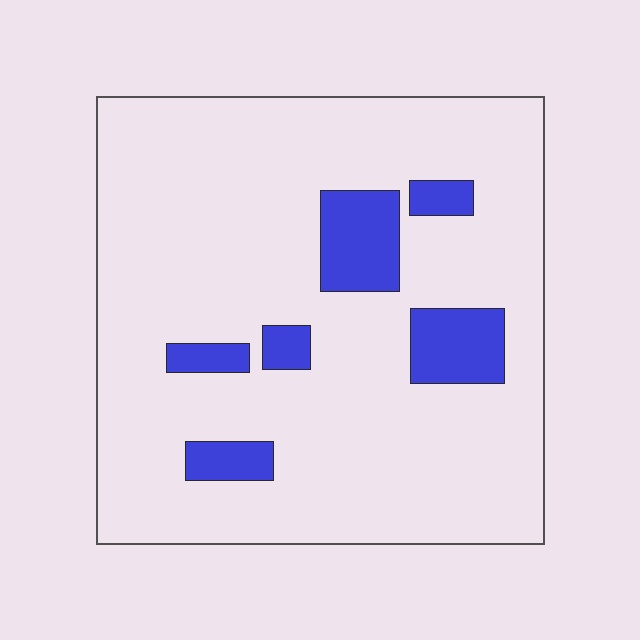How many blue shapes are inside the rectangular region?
6.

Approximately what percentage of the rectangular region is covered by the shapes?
Approximately 15%.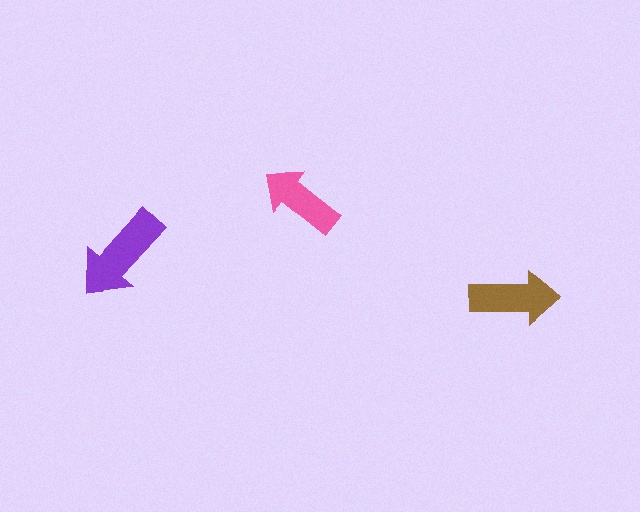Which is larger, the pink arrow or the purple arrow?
The purple one.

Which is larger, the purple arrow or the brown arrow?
The purple one.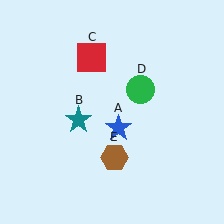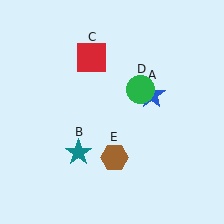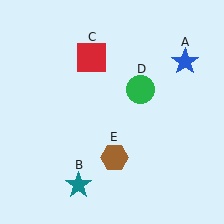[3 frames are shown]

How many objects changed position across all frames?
2 objects changed position: blue star (object A), teal star (object B).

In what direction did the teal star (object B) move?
The teal star (object B) moved down.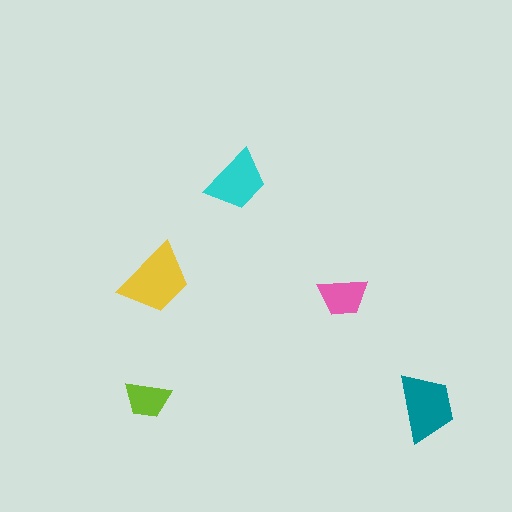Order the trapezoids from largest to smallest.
the yellow one, the teal one, the cyan one, the pink one, the lime one.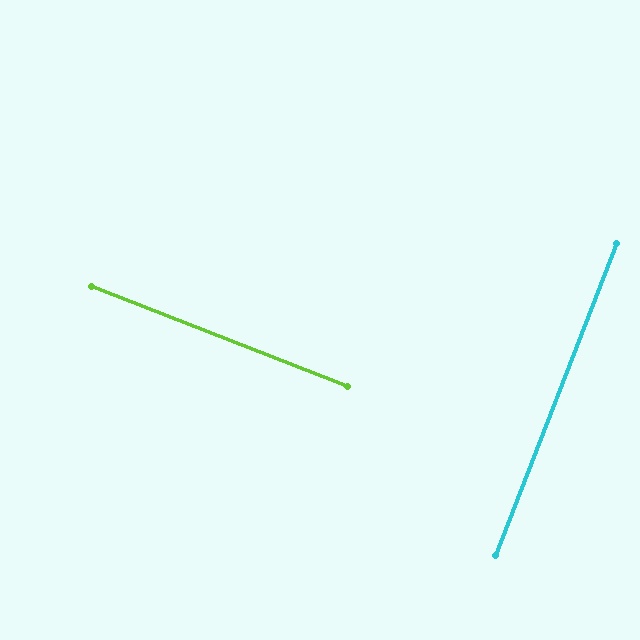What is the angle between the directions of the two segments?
Approximately 90 degrees.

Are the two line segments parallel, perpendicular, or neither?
Perpendicular — they meet at approximately 90°.